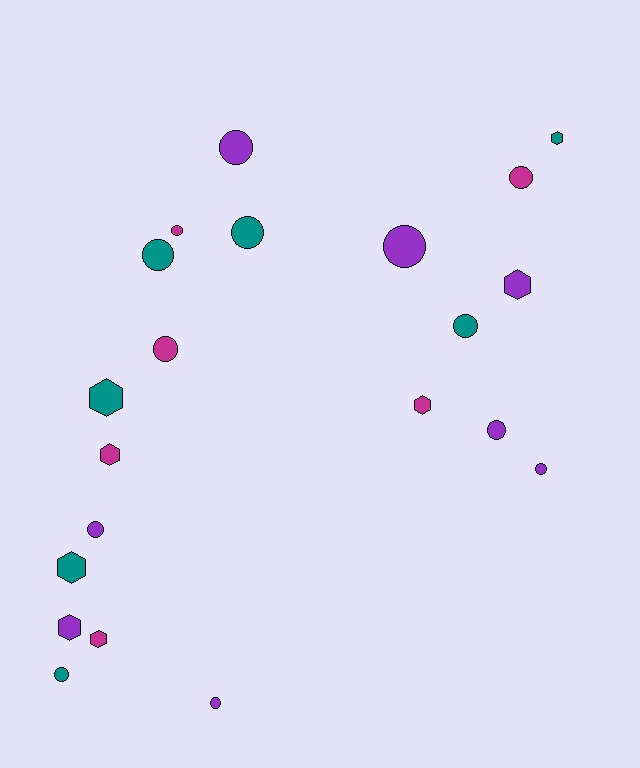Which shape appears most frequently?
Circle, with 13 objects.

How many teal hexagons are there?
There are 3 teal hexagons.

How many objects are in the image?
There are 21 objects.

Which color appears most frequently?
Purple, with 8 objects.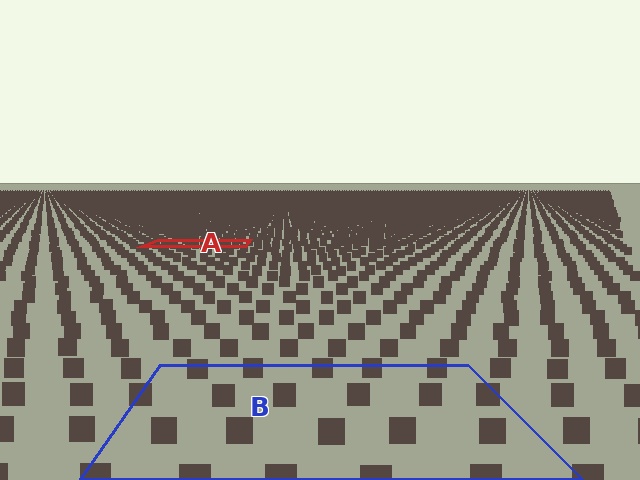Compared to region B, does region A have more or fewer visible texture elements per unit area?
Region A has more texture elements per unit area — they are packed more densely because it is farther away.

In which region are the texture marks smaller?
The texture marks are smaller in region A, because it is farther away.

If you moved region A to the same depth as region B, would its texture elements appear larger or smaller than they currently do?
They would appear larger. At a closer depth, the same texture elements are projected at a bigger on-screen size.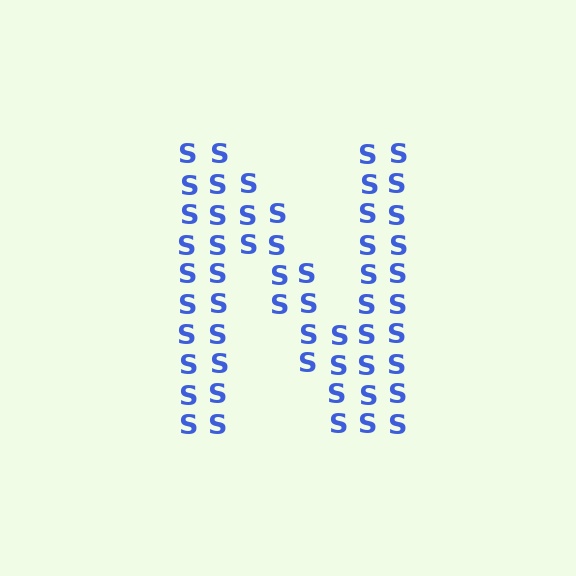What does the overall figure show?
The overall figure shows the letter N.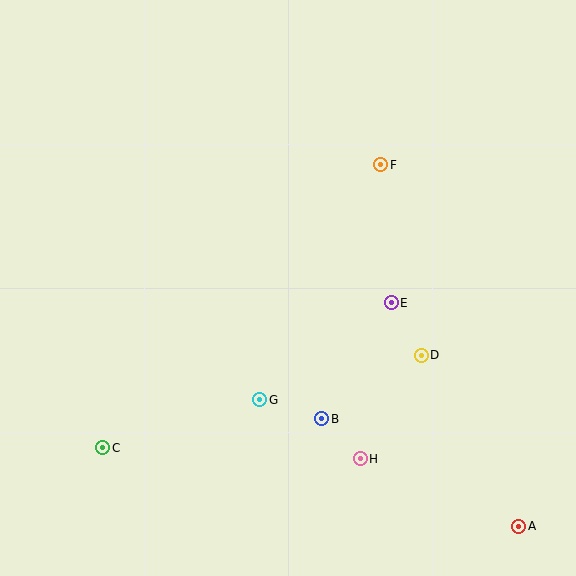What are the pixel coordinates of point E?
Point E is at (391, 303).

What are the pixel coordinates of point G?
Point G is at (260, 400).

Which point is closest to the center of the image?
Point E at (391, 303) is closest to the center.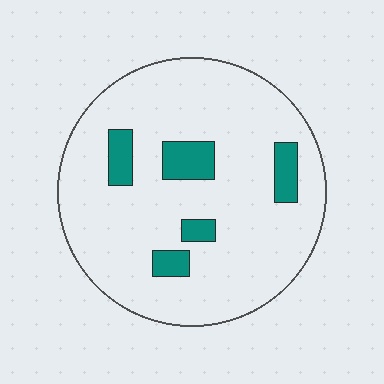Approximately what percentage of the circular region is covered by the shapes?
Approximately 10%.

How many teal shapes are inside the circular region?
5.